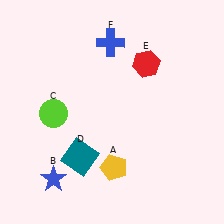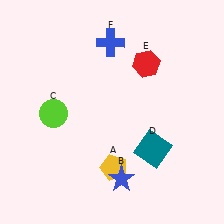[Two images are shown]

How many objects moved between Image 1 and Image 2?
2 objects moved between the two images.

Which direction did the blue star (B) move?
The blue star (B) moved right.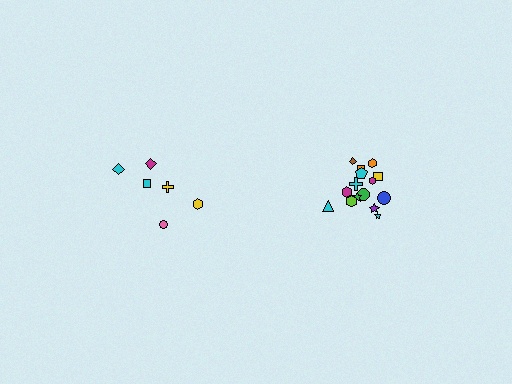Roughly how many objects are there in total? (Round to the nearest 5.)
Roughly 20 objects in total.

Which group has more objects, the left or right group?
The right group.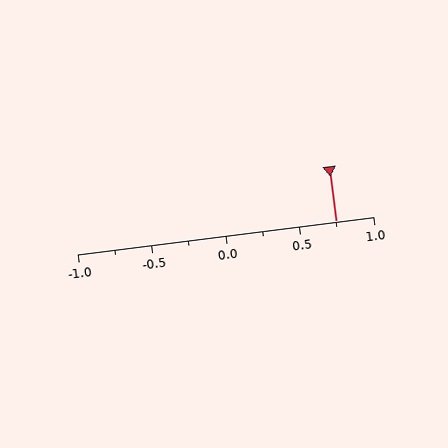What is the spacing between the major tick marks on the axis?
The major ticks are spaced 0.5 apart.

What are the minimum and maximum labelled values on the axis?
The axis runs from -1.0 to 1.0.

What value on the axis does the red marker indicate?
The marker indicates approximately 0.75.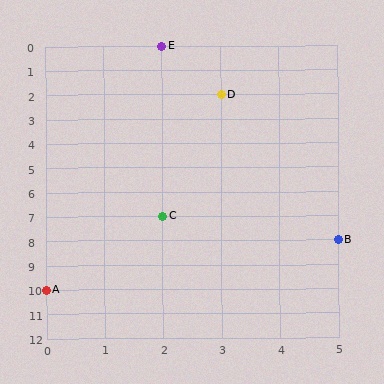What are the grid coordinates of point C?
Point C is at grid coordinates (2, 7).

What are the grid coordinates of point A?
Point A is at grid coordinates (0, 10).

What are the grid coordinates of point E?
Point E is at grid coordinates (2, 0).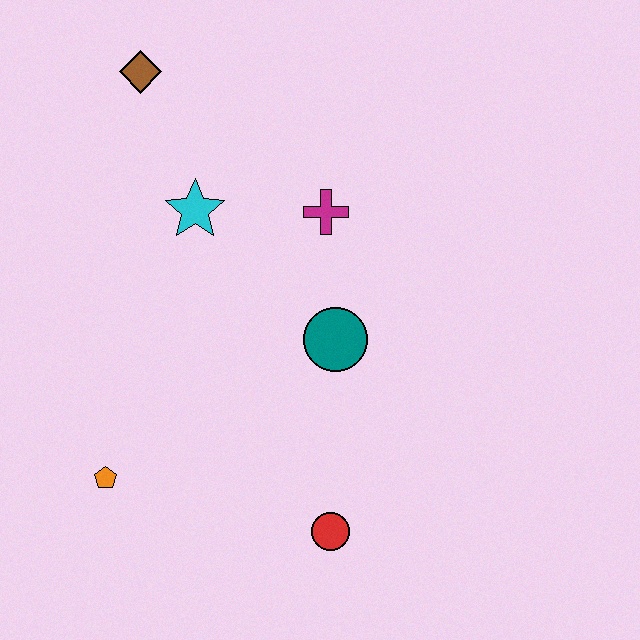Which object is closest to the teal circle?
The magenta cross is closest to the teal circle.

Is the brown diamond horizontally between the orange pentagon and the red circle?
Yes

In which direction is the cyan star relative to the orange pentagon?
The cyan star is above the orange pentagon.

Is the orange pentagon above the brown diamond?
No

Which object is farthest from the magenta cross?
The orange pentagon is farthest from the magenta cross.